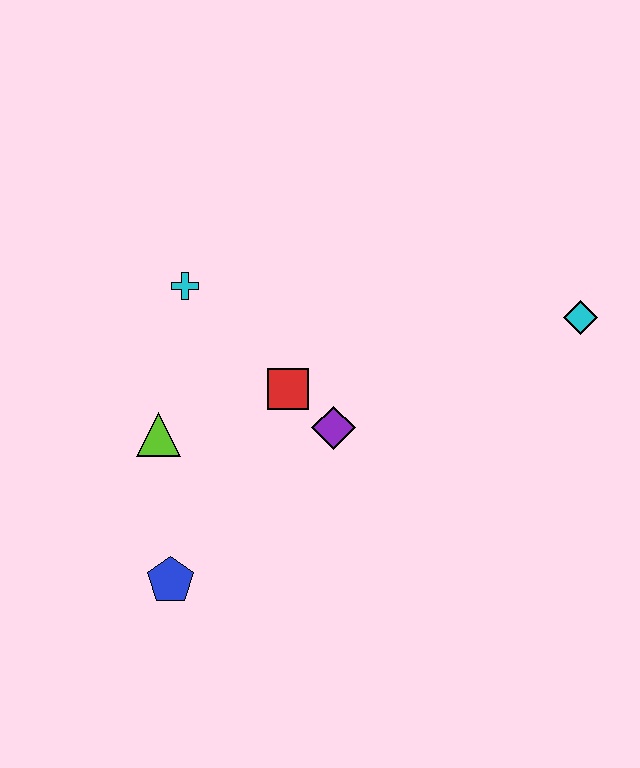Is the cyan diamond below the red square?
No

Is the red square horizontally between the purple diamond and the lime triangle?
Yes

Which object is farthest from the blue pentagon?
The cyan diamond is farthest from the blue pentagon.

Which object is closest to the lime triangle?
The red square is closest to the lime triangle.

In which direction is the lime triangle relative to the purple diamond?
The lime triangle is to the left of the purple diamond.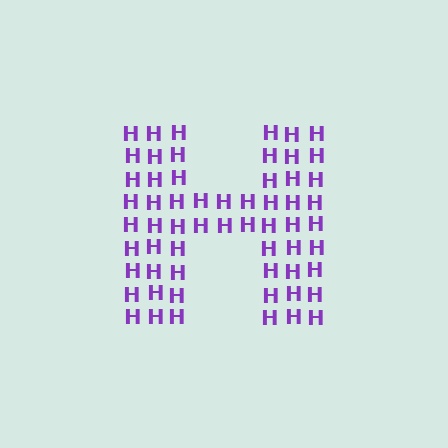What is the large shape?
The large shape is the letter H.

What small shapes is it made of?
It is made of small letter H's.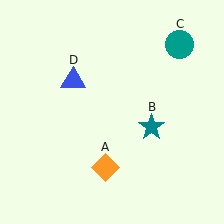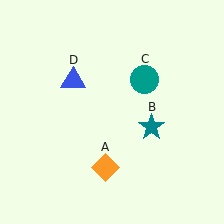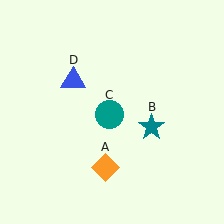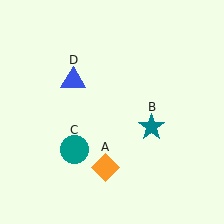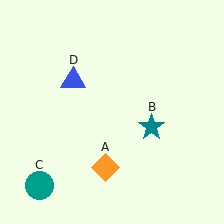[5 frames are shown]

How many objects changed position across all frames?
1 object changed position: teal circle (object C).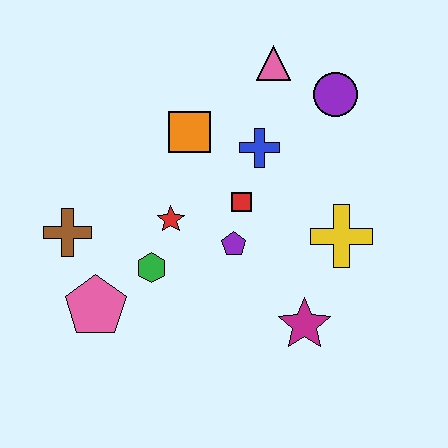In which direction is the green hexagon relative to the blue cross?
The green hexagon is below the blue cross.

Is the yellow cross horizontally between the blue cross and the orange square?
No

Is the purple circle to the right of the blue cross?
Yes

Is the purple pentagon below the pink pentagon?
No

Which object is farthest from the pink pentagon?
The purple circle is farthest from the pink pentagon.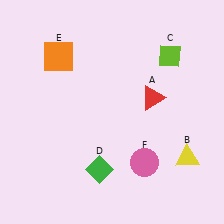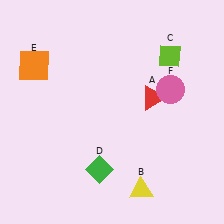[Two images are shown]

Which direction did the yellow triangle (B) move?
The yellow triangle (B) moved left.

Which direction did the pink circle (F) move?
The pink circle (F) moved up.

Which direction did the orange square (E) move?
The orange square (E) moved left.